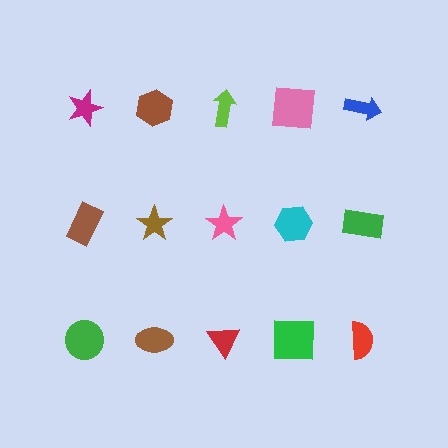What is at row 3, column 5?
A red semicircle.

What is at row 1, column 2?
A brown hexagon.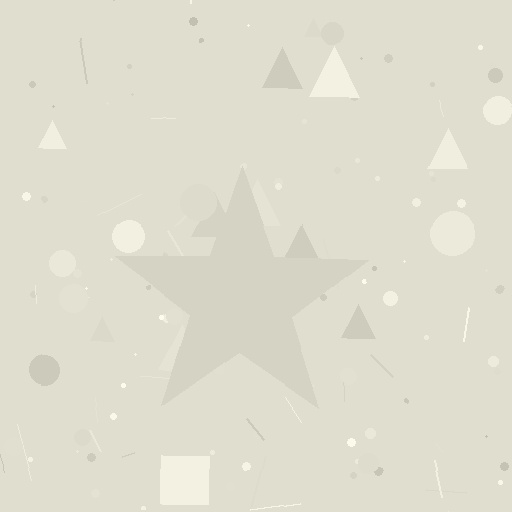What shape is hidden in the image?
A star is hidden in the image.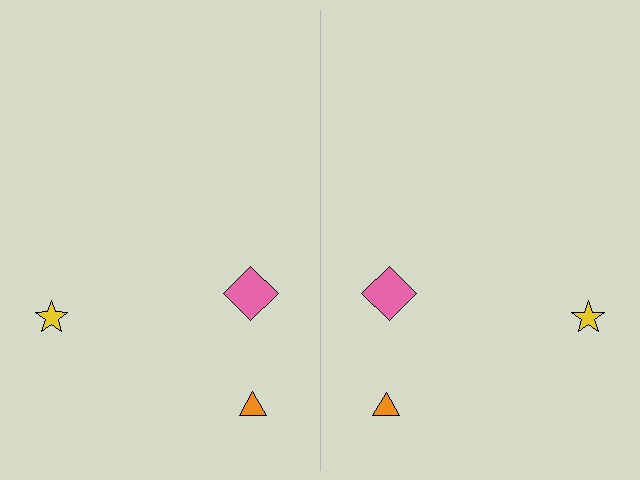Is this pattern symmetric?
Yes, this pattern has bilateral (reflection) symmetry.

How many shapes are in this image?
There are 6 shapes in this image.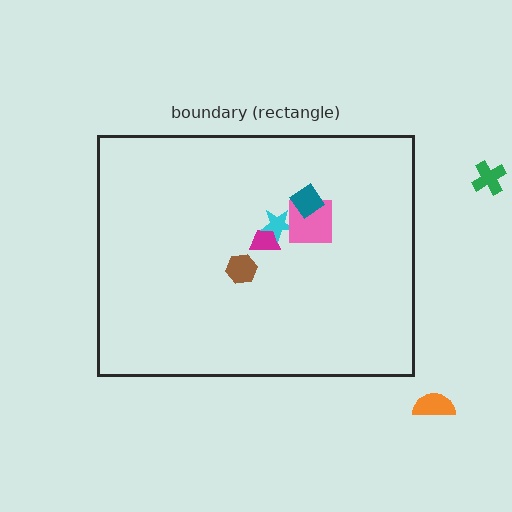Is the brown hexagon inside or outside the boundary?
Inside.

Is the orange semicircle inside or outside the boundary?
Outside.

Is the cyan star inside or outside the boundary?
Inside.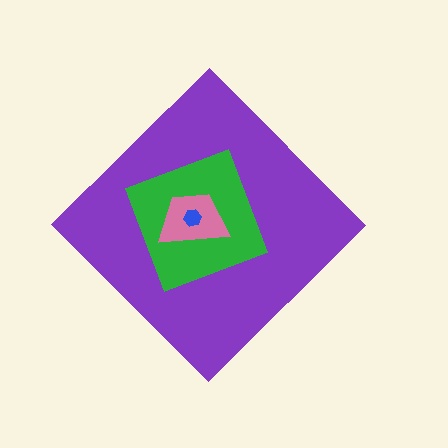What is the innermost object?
The blue hexagon.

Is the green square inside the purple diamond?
Yes.